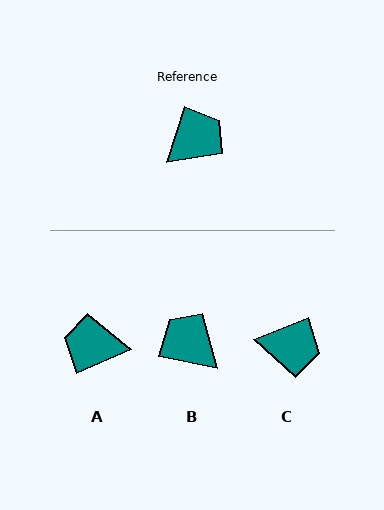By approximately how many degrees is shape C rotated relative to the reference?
Approximately 51 degrees clockwise.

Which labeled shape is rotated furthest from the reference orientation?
A, about 131 degrees away.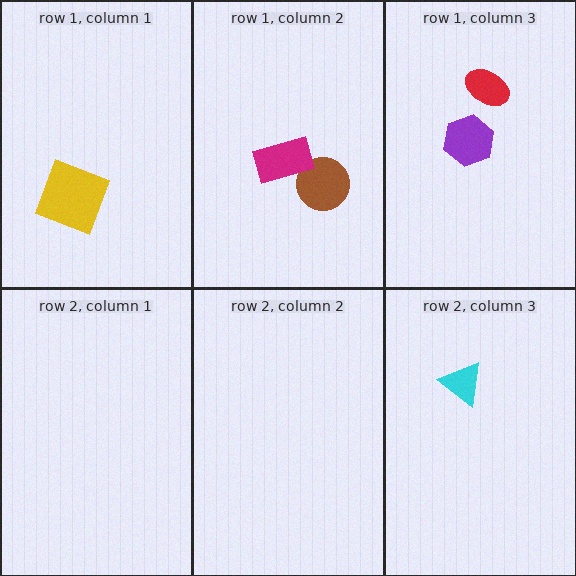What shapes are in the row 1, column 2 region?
The brown circle, the magenta rectangle.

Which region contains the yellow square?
The row 1, column 1 region.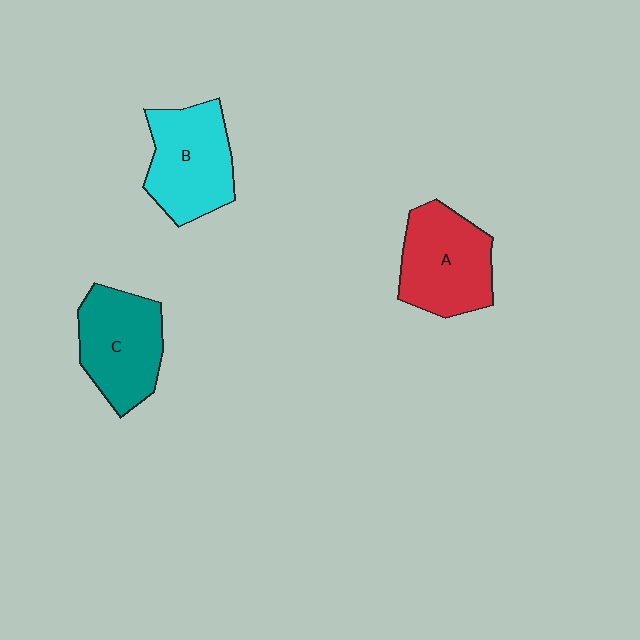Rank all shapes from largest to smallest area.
From largest to smallest: A (red), B (cyan), C (teal).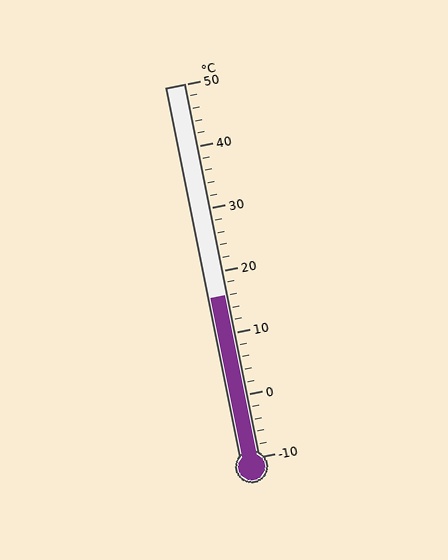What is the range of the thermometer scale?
The thermometer scale ranges from -10°C to 50°C.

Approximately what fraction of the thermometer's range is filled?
The thermometer is filled to approximately 45% of its range.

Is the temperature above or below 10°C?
The temperature is above 10°C.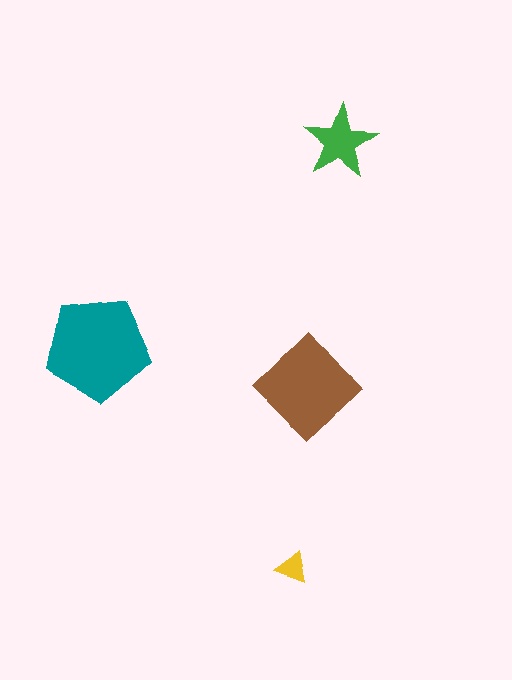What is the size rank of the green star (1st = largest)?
3rd.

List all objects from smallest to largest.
The yellow triangle, the green star, the brown diamond, the teal pentagon.